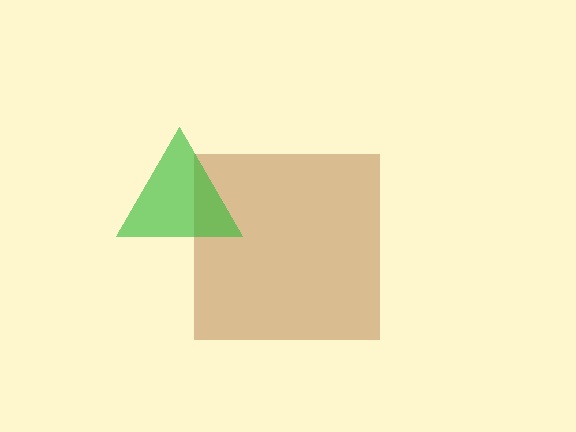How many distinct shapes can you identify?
There are 2 distinct shapes: a brown square, a green triangle.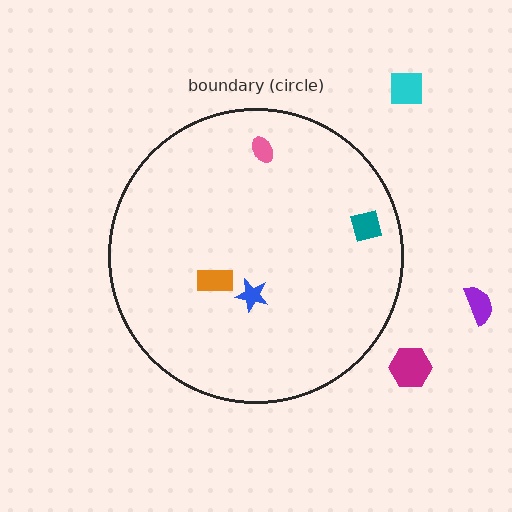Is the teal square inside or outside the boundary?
Inside.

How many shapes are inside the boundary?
4 inside, 3 outside.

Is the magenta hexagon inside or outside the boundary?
Outside.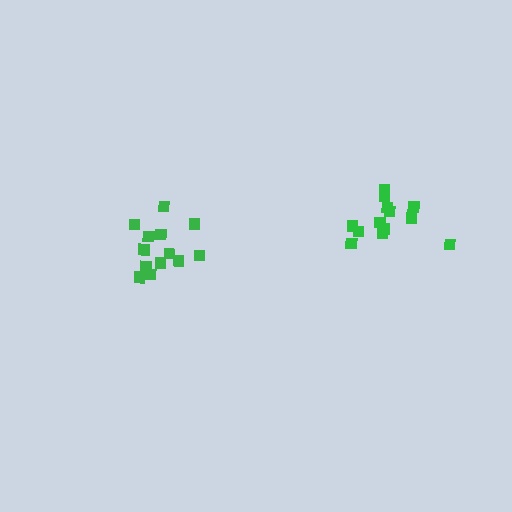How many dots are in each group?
Group 1: 13 dots, Group 2: 13 dots (26 total).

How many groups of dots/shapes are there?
There are 2 groups.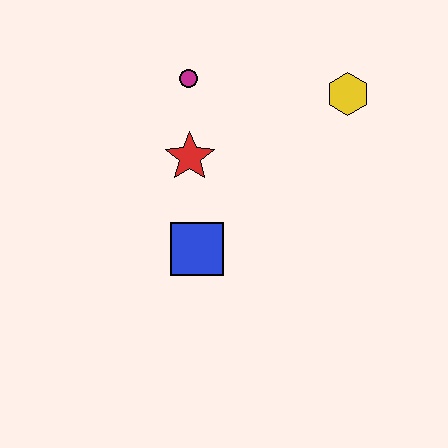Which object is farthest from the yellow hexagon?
The blue square is farthest from the yellow hexagon.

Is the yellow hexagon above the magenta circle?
No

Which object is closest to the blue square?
The red star is closest to the blue square.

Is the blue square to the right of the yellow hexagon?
No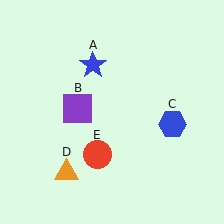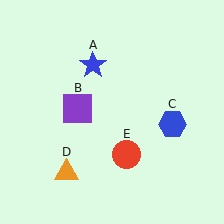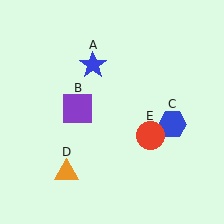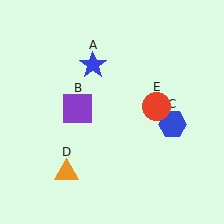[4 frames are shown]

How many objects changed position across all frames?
1 object changed position: red circle (object E).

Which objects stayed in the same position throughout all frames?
Blue star (object A) and purple square (object B) and blue hexagon (object C) and orange triangle (object D) remained stationary.